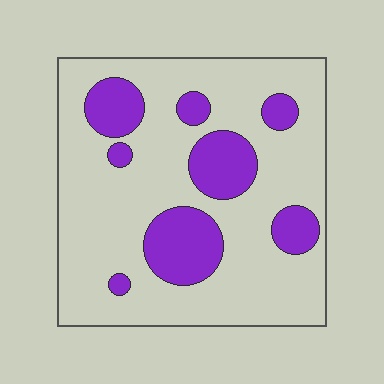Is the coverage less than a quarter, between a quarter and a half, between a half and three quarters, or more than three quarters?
Less than a quarter.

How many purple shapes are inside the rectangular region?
8.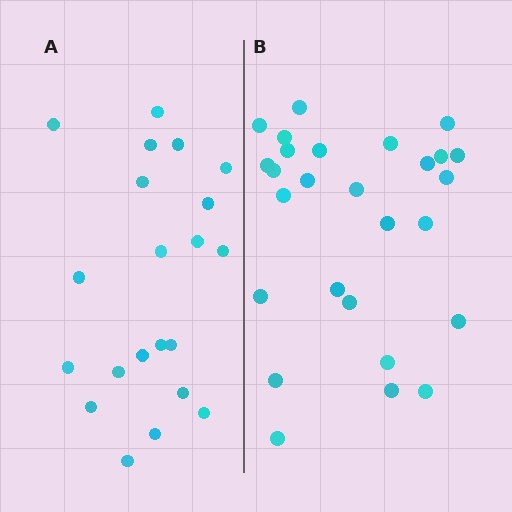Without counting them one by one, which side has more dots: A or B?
Region B (the right region) has more dots.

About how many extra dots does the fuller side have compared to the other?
Region B has about 6 more dots than region A.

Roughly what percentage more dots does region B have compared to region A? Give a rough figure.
About 30% more.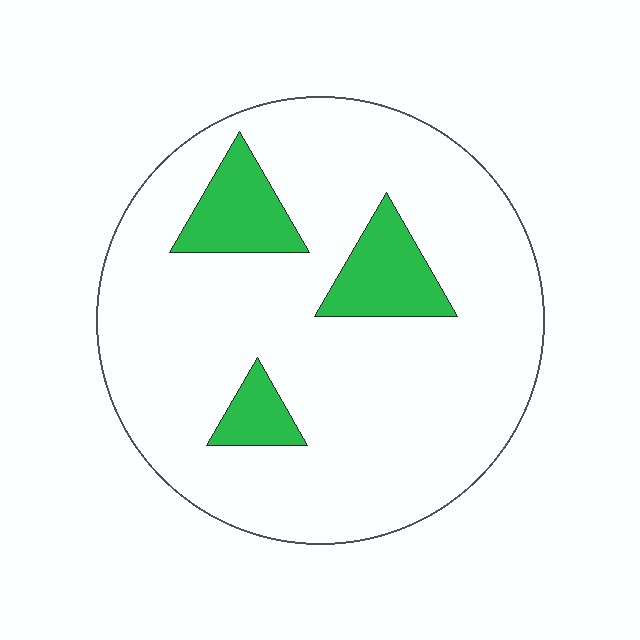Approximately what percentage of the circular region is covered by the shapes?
Approximately 15%.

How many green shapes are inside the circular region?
3.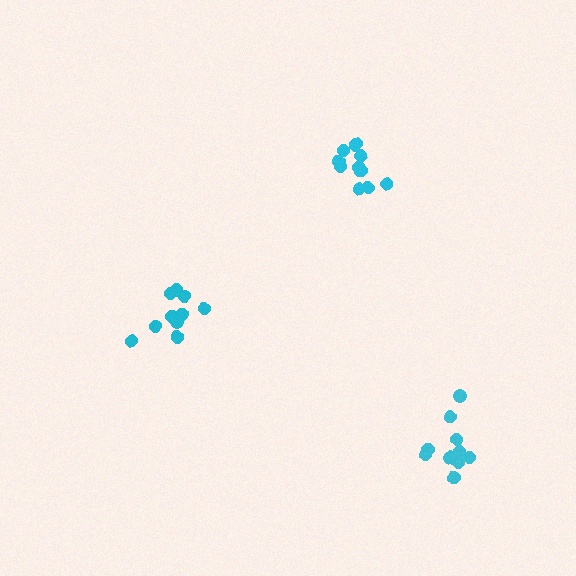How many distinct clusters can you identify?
There are 3 distinct clusters.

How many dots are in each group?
Group 1: 11 dots, Group 2: 11 dots, Group 3: 11 dots (33 total).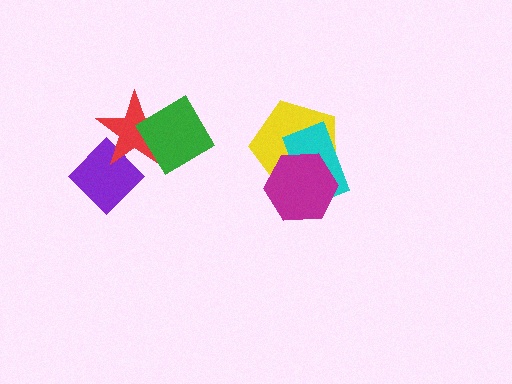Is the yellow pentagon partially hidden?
Yes, it is partially covered by another shape.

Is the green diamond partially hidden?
No, no other shape covers it.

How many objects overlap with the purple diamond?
1 object overlaps with the purple diamond.